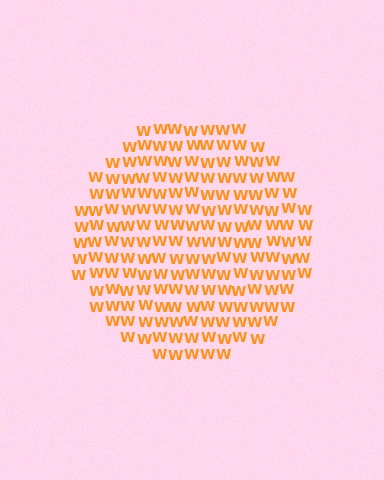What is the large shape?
The large shape is a circle.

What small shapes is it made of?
It is made of small letter W's.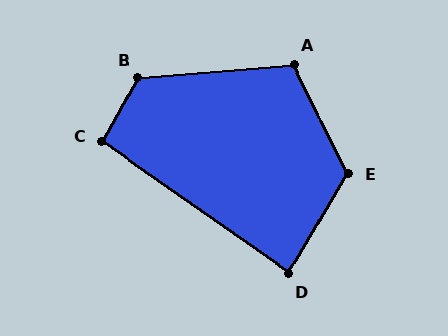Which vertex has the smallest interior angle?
D, at approximately 85 degrees.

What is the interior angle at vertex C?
Approximately 96 degrees (obtuse).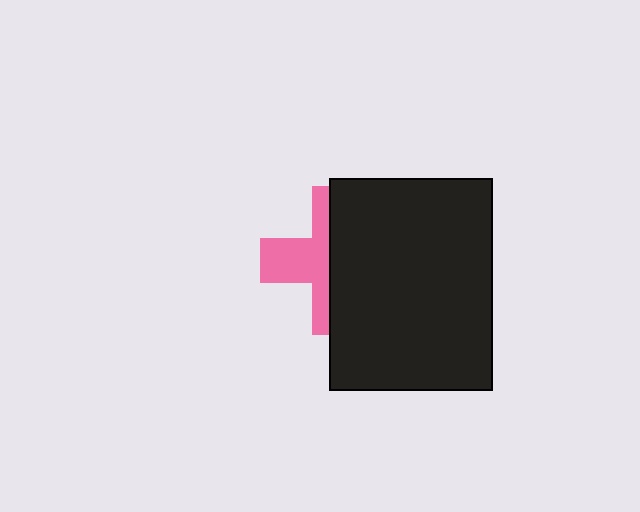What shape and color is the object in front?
The object in front is a black rectangle.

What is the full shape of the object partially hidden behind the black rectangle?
The partially hidden object is a pink cross.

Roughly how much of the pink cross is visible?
A small part of it is visible (roughly 44%).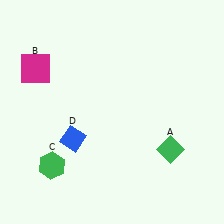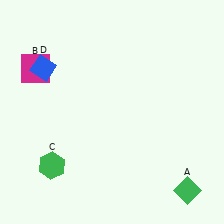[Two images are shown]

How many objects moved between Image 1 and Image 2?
2 objects moved between the two images.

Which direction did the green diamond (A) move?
The green diamond (A) moved down.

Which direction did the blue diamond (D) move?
The blue diamond (D) moved up.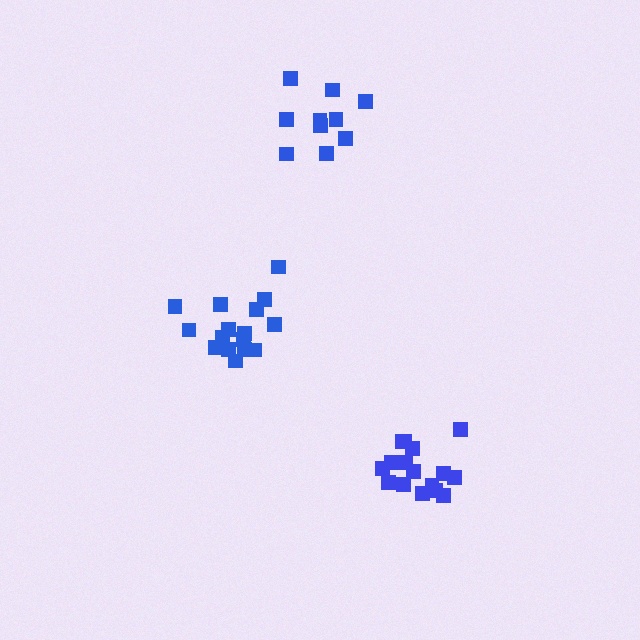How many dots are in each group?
Group 1: 10 dots, Group 2: 16 dots, Group 3: 16 dots (42 total).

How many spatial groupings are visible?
There are 3 spatial groupings.